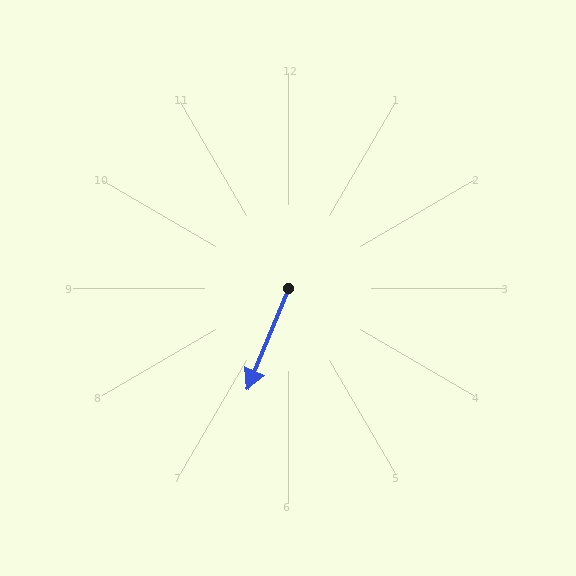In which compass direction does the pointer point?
South.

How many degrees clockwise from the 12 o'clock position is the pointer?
Approximately 202 degrees.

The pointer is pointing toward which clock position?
Roughly 7 o'clock.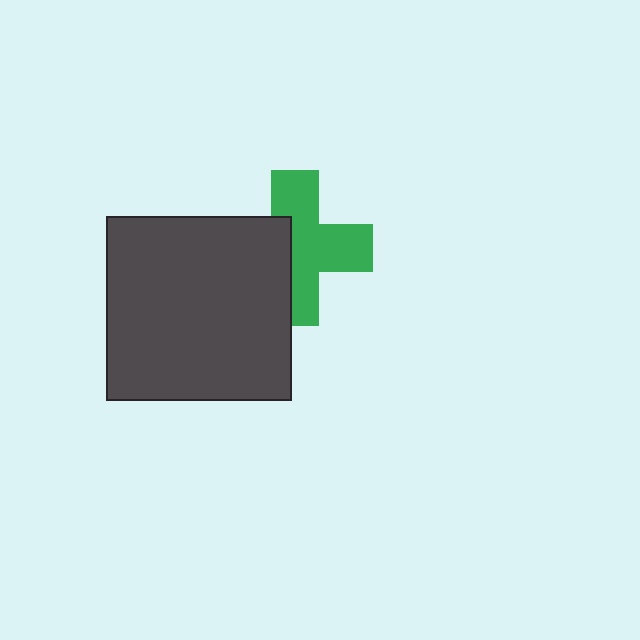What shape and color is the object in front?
The object in front is a dark gray square.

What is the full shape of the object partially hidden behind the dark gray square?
The partially hidden object is a green cross.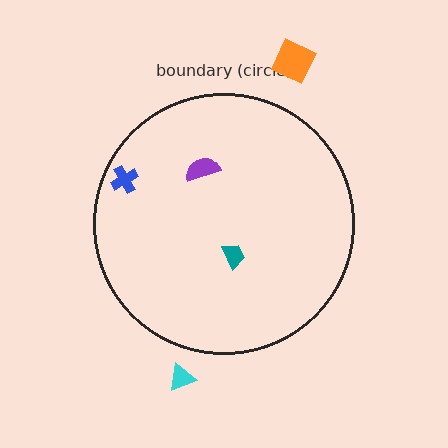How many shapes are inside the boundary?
3 inside, 2 outside.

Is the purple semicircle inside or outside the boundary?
Inside.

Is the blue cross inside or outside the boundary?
Inside.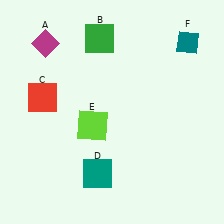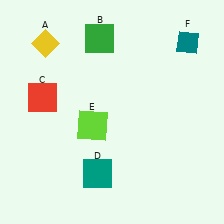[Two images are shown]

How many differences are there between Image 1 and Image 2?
There is 1 difference between the two images.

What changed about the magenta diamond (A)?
In Image 1, A is magenta. In Image 2, it changed to yellow.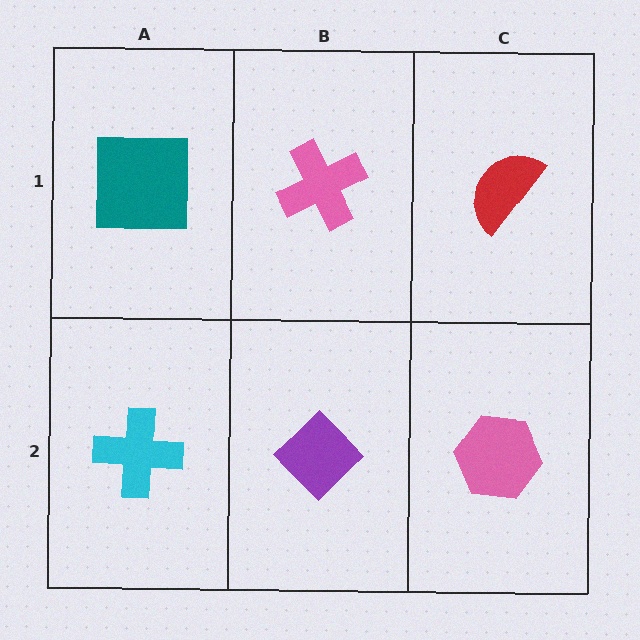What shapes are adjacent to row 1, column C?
A pink hexagon (row 2, column C), a pink cross (row 1, column B).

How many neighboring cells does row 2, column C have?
2.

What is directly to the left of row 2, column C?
A purple diamond.